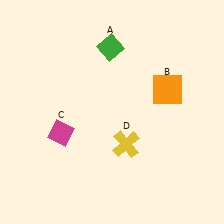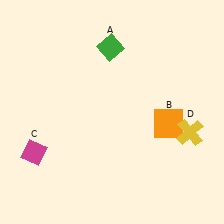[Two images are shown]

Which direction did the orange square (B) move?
The orange square (B) moved down.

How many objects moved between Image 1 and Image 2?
3 objects moved between the two images.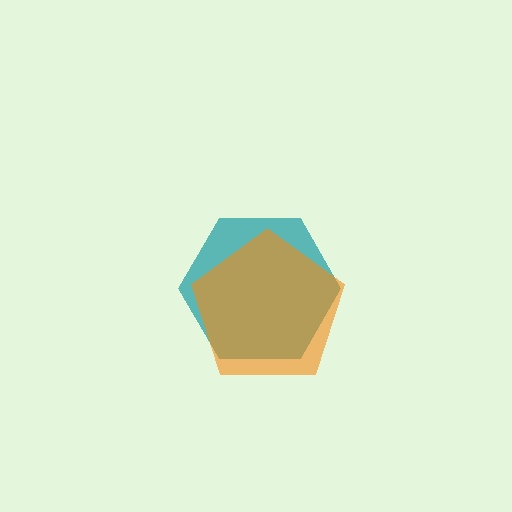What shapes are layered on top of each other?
The layered shapes are: a teal hexagon, an orange pentagon.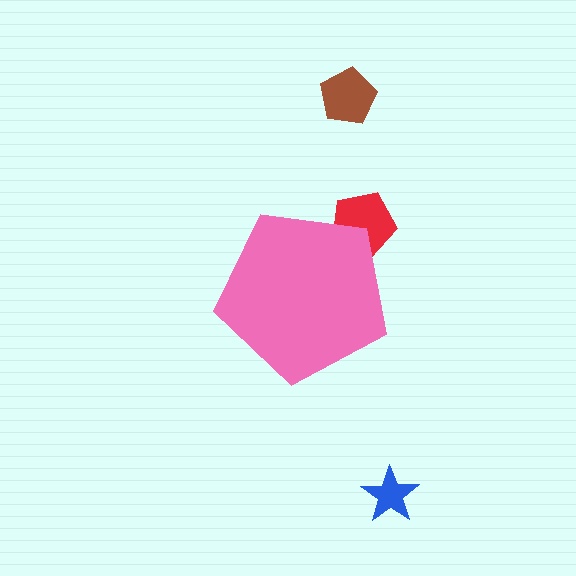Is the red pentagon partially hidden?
Yes, the red pentagon is partially hidden behind the pink pentagon.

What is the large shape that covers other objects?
A pink pentagon.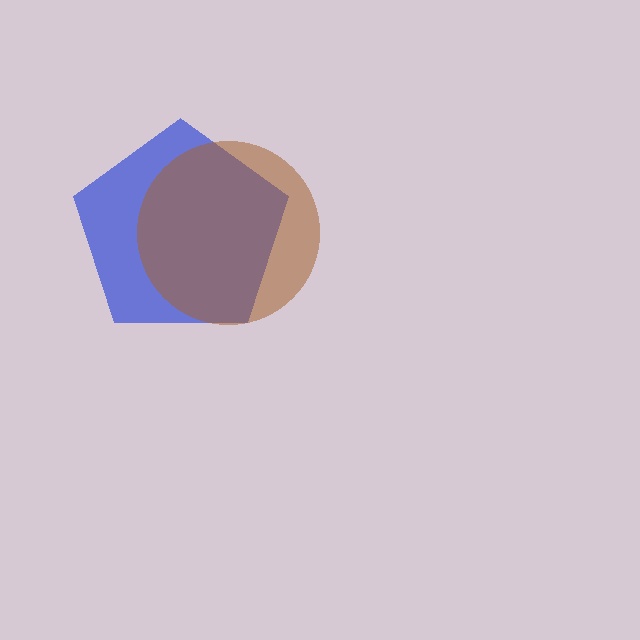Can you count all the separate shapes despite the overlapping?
Yes, there are 2 separate shapes.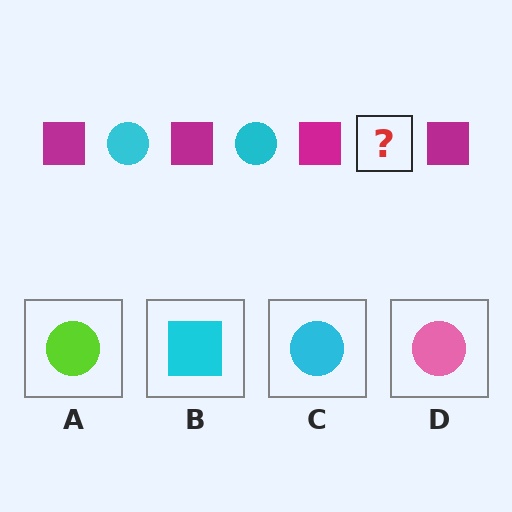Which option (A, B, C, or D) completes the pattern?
C.